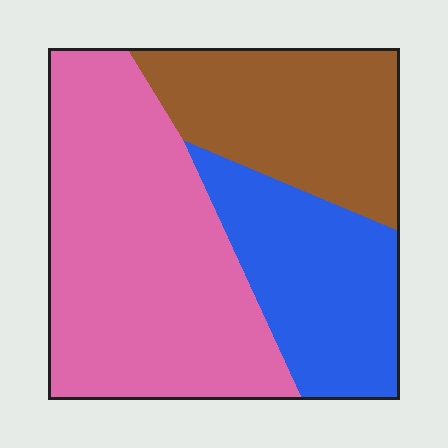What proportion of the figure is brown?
Brown takes up between a quarter and a half of the figure.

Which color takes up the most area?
Pink, at roughly 50%.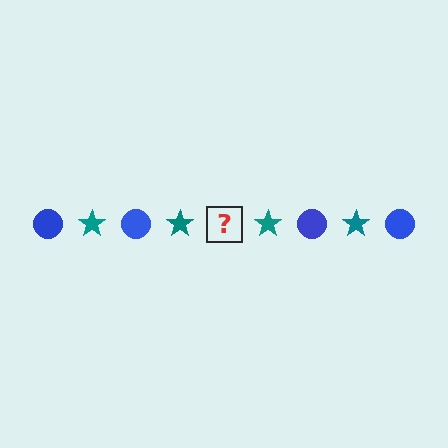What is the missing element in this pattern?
The missing element is a blue circle.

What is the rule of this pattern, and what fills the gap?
The rule is that the pattern alternates between blue circle and teal star. The gap should be filled with a blue circle.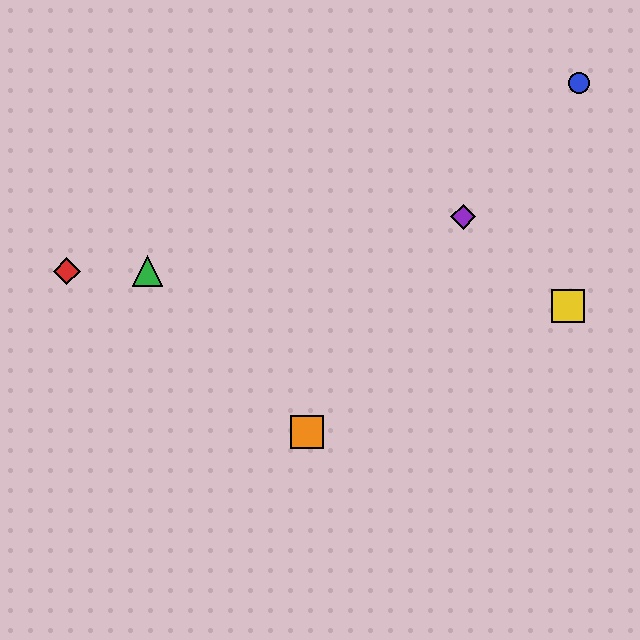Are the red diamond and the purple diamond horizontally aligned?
No, the red diamond is at y≈271 and the purple diamond is at y≈217.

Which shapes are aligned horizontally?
The red diamond, the green triangle are aligned horizontally.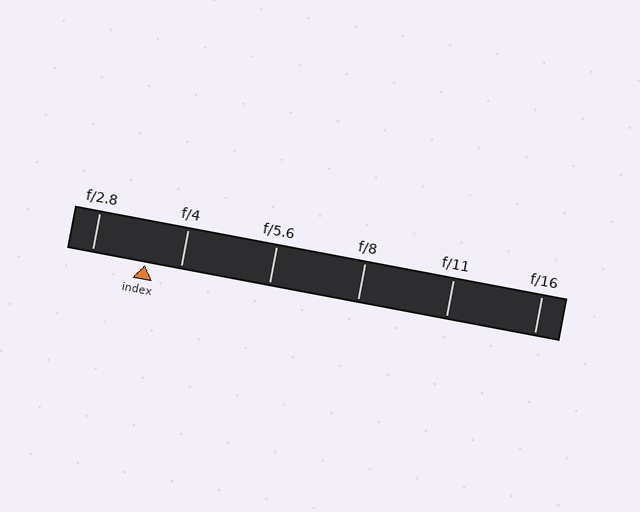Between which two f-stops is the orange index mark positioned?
The index mark is between f/2.8 and f/4.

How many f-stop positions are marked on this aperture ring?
There are 6 f-stop positions marked.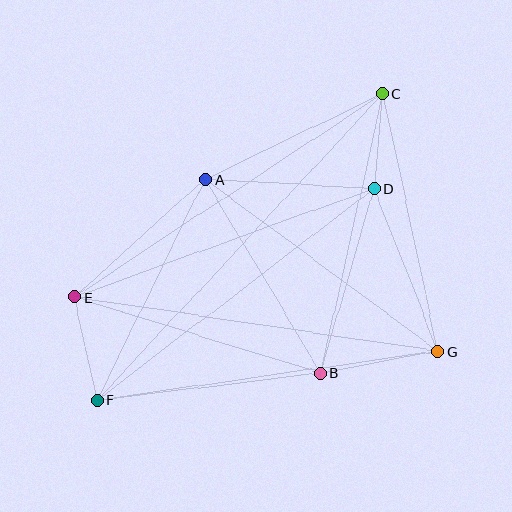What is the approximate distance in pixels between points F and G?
The distance between F and G is approximately 344 pixels.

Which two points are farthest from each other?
Points C and F are farthest from each other.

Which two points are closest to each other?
Points C and D are closest to each other.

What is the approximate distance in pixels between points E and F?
The distance between E and F is approximately 105 pixels.